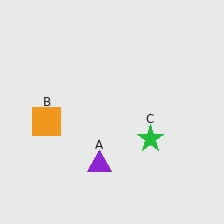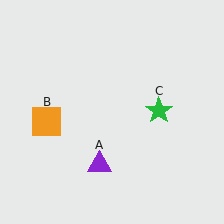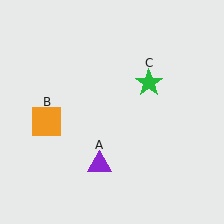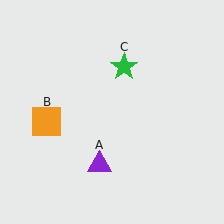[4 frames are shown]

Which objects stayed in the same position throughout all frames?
Purple triangle (object A) and orange square (object B) remained stationary.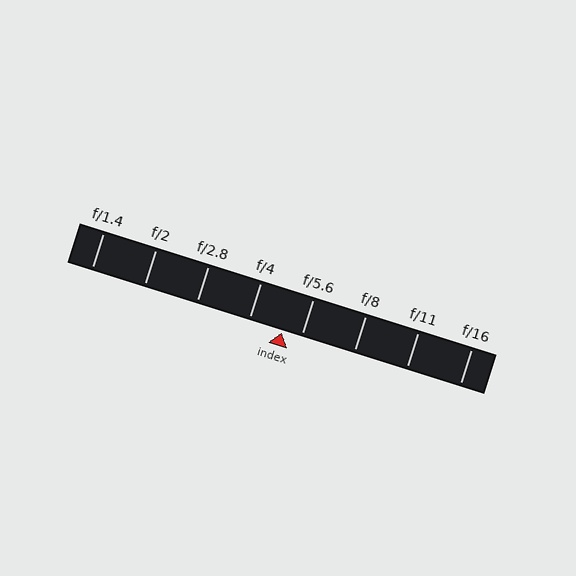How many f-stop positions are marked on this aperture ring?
There are 8 f-stop positions marked.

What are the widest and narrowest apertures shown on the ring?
The widest aperture shown is f/1.4 and the narrowest is f/16.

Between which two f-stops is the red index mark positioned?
The index mark is between f/4 and f/5.6.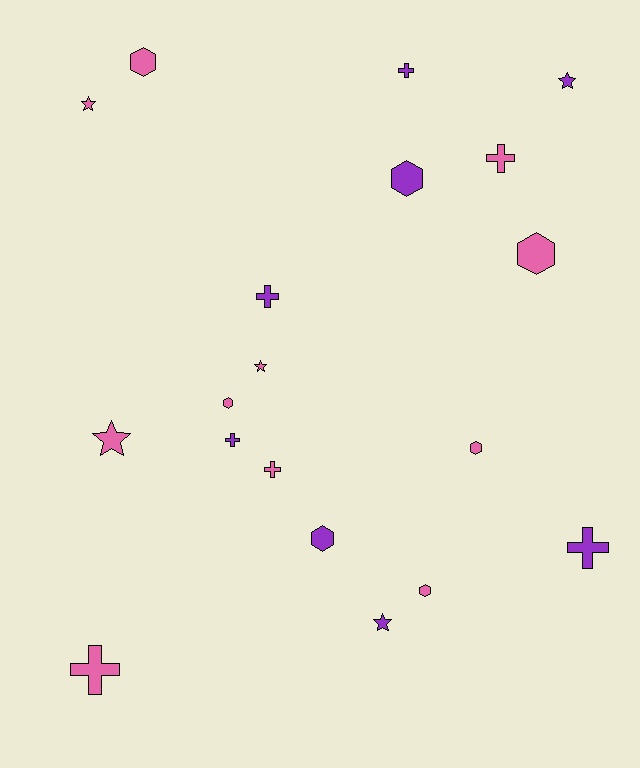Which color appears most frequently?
Pink, with 11 objects.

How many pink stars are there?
There are 3 pink stars.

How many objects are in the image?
There are 19 objects.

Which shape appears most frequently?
Hexagon, with 7 objects.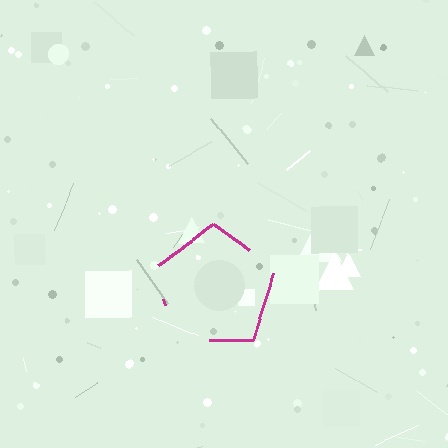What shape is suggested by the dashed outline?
The dashed outline suggests a pentagon.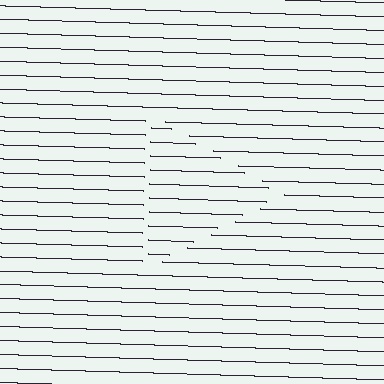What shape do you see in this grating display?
An illusory triangle. The interior of the shape contains the same grating, shifted by half a period — the contour is defined by the phase discontinuity where line-ends from the inner and outer gratings abut.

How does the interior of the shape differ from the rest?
The interior of the shape contains the same grating, shifted by half a period — the contour is defined by the phase discontinuity where line-ends from the inner and outer gratings abut.